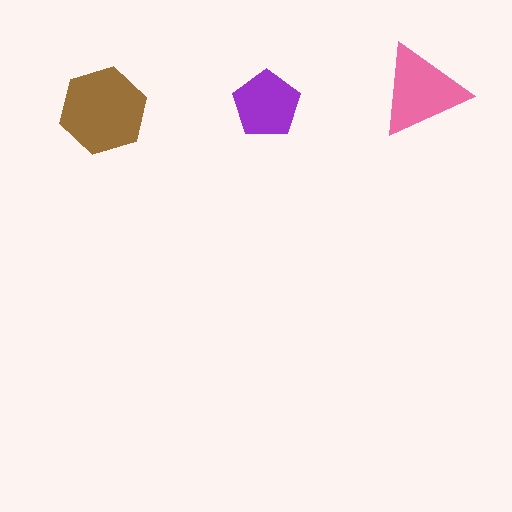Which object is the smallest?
The purple pentagon.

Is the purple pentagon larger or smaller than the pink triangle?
Smaller.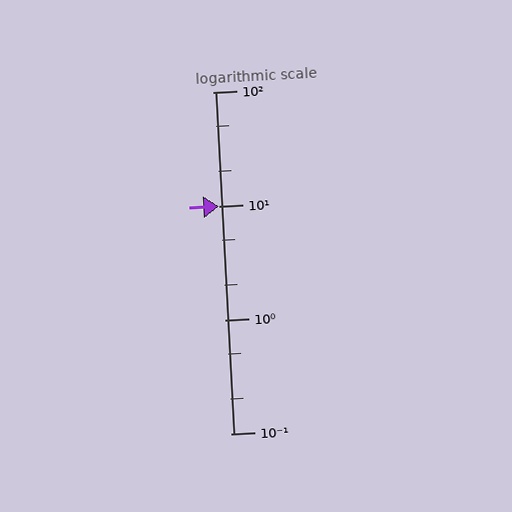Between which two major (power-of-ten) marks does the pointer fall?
The pointer is between 10 and 100.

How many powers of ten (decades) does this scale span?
The scale spans 3 decades, from 0.1 to 100.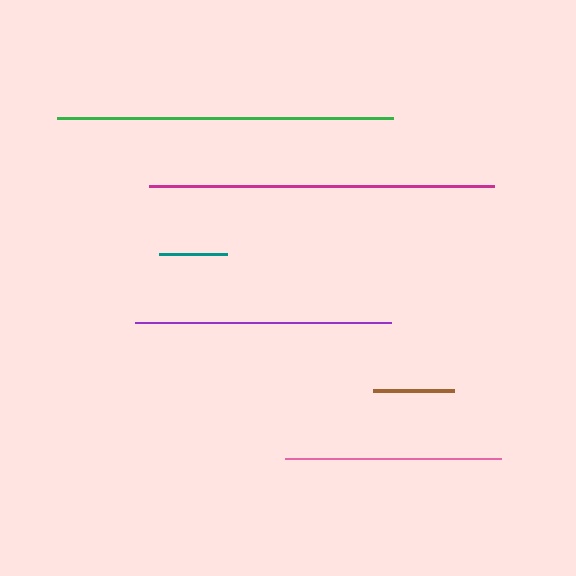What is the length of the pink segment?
The pink segment is approximately 216 pixels long.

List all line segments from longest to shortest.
From longest to shortest: magenta, green, purple, pink, brown, teal.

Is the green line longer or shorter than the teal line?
The green line is longer than the teal line.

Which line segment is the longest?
The magenta line is the longest at approximately 345 pixels.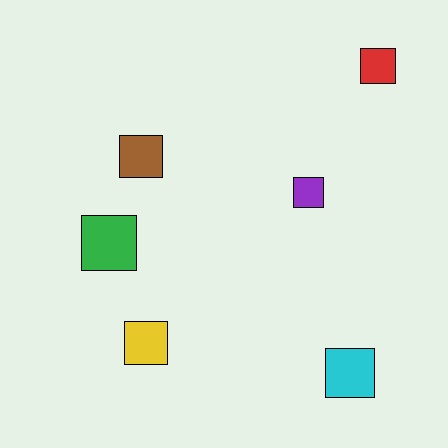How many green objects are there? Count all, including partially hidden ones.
There is 1 green object.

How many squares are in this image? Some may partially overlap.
There are 6 squares.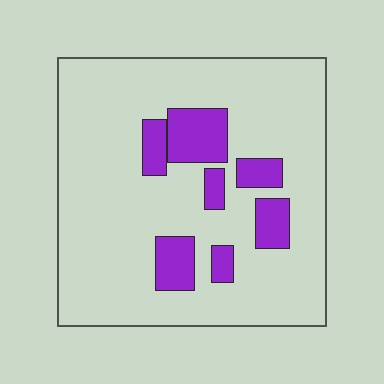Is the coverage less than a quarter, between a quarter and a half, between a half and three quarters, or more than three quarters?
Less than a quarter.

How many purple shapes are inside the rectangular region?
7.